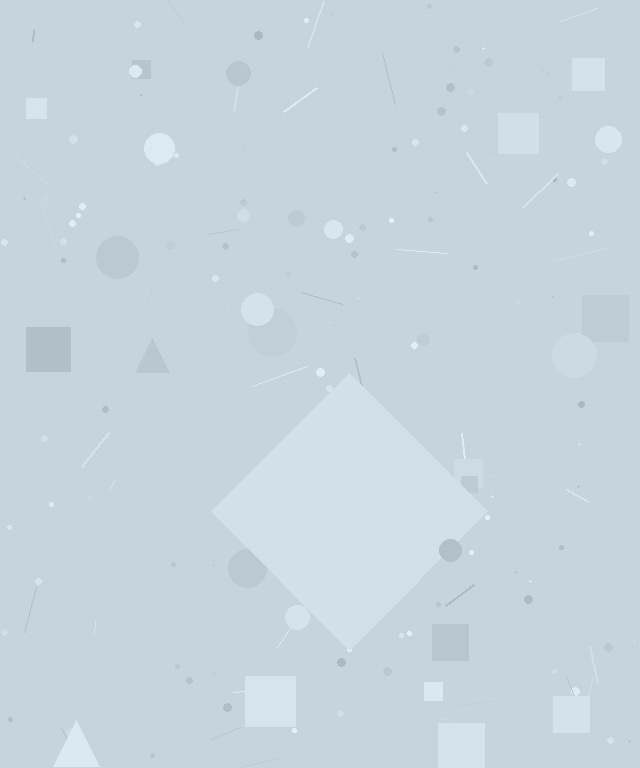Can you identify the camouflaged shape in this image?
The camouflaged shape is a diamond.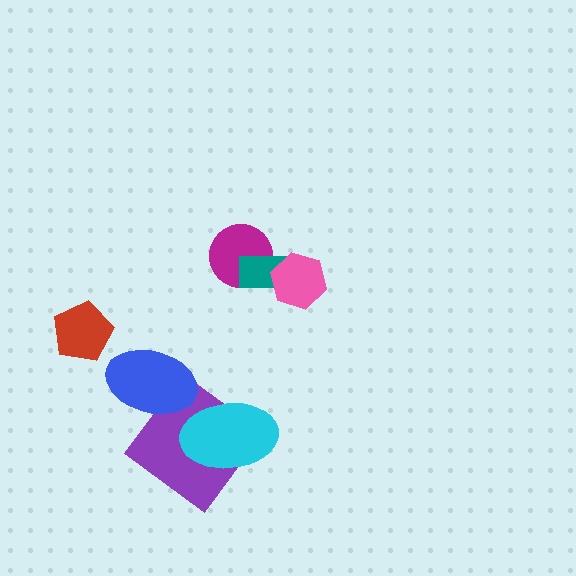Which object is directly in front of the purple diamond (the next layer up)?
The blue ellipse is directly in front of the purple diamond.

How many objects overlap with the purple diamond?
2 objects overlap with the purple diamond.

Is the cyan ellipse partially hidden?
No, no other shape covers it.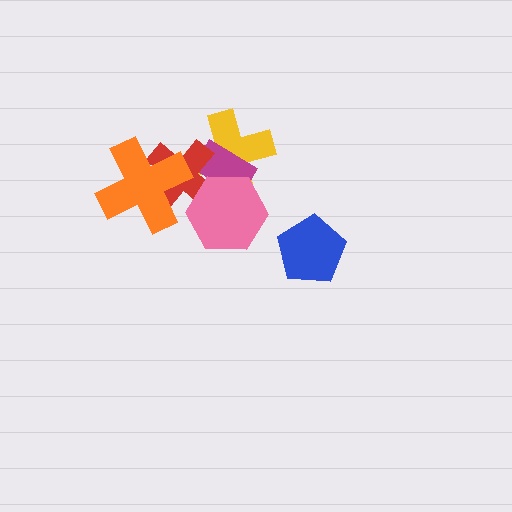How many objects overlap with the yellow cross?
3 objects overlap with the yellow cross.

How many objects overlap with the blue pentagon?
0 objects overlap with the blue pentagon.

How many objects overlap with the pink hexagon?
3 objects overlap with the pink hexagon.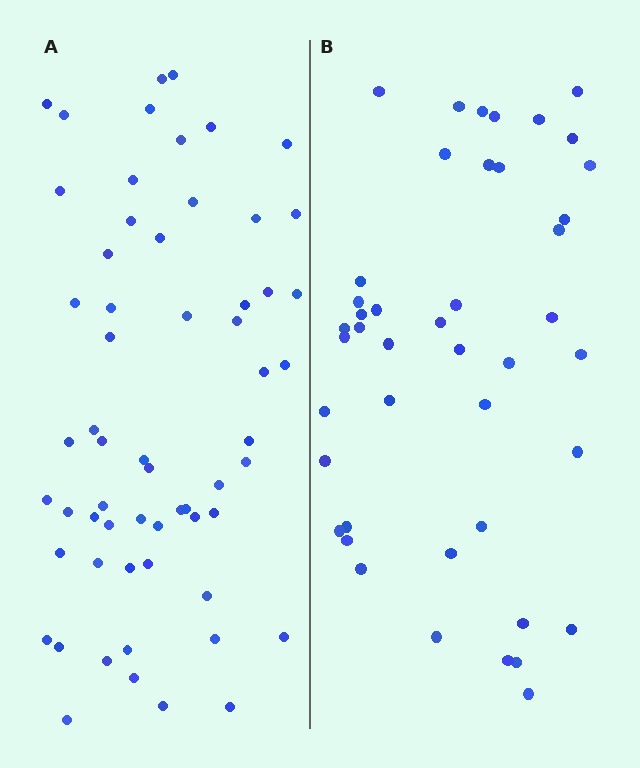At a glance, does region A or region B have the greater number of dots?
Region A (the left region) has more dots.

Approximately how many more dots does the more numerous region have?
Region A has approximately 15 more dots than region B.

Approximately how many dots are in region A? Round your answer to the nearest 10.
About 60 dots.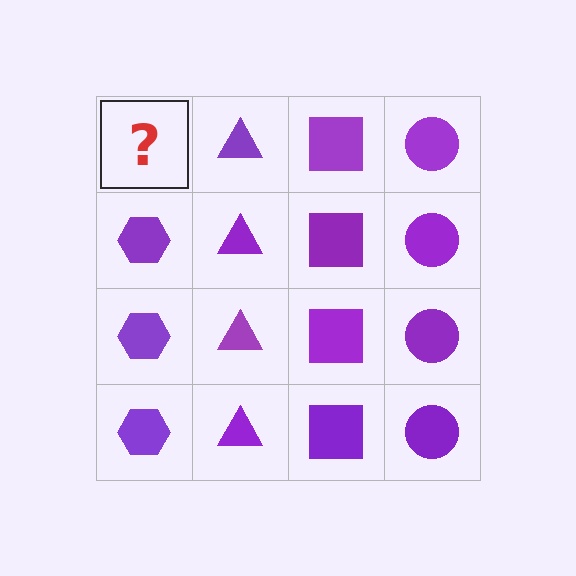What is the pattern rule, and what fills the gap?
The rule is that each column has a consistent shape. The gap should be filled with a purple hexagon.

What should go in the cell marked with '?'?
The missing cell should contain a purple hexagon.